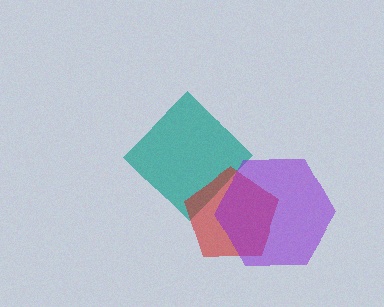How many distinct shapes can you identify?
There are 3 distinct shapes: a teal diamond, a red pentagon, a purple hexagon.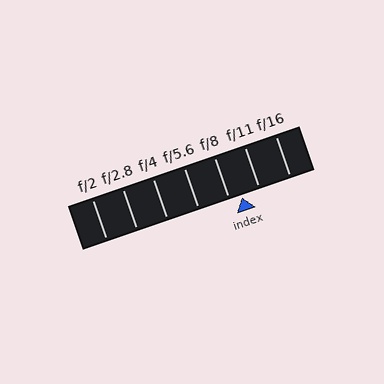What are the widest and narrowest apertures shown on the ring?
The widest aperture shown is f/2 and the narrowest is f/16.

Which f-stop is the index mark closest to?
The index mark is closest to f/8.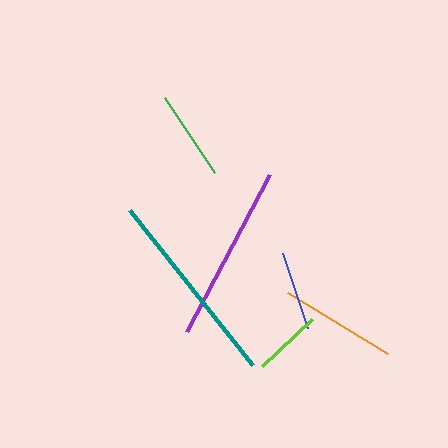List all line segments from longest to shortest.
From longest to shortest: teal, purple, orange, green, blue, lime.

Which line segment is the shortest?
The lime line is the shortest at approximately 69 pixels.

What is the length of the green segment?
The green segment is approximately 90 pixels long.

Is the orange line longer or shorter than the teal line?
The teal line is longer than the orange line.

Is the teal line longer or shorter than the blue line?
The teal line is longer than the blue line.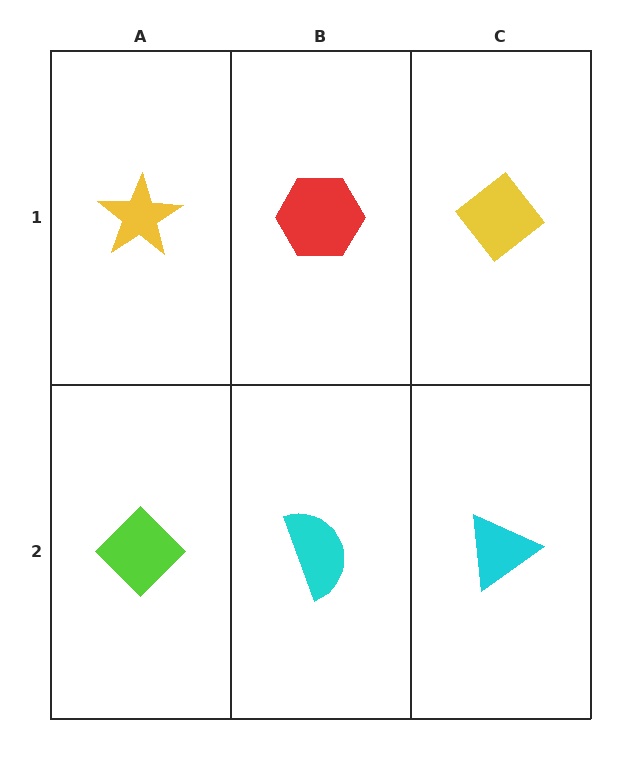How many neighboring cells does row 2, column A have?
2.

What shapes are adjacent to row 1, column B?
A cyan semicircle (row 2, column B), a yellow star (row 1, column A), a yellow diamond (row 1, column C).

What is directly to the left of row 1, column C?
A red hexagon.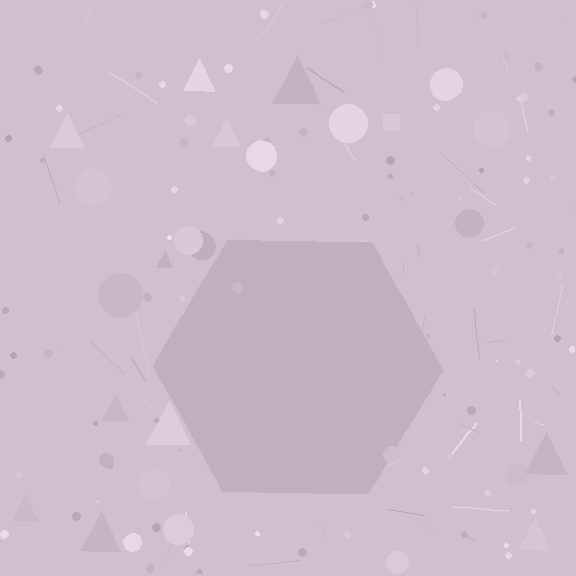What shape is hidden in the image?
A hexagon is hidden in the image.